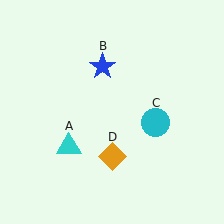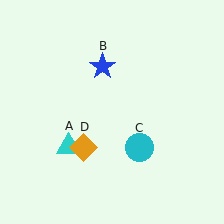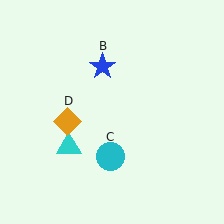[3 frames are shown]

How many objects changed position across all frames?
2 objects changed position: cyan circle (object C), orange diamond (object D).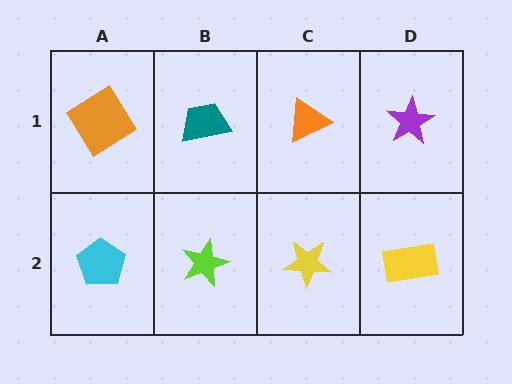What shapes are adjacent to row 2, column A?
An orange diamond (row 1, column A), a lime star (row 2, column B).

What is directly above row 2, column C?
An orange triangle.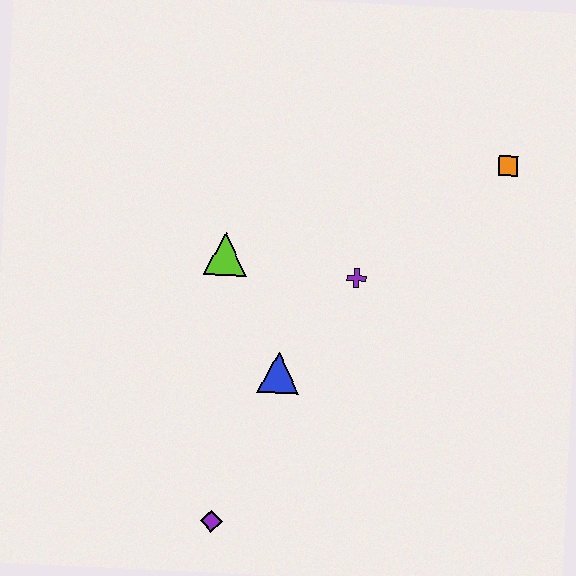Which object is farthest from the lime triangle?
The orange square is farthest from the lime triangle.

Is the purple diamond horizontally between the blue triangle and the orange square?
No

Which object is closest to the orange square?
The purple cross is closest to the orange square.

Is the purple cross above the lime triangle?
No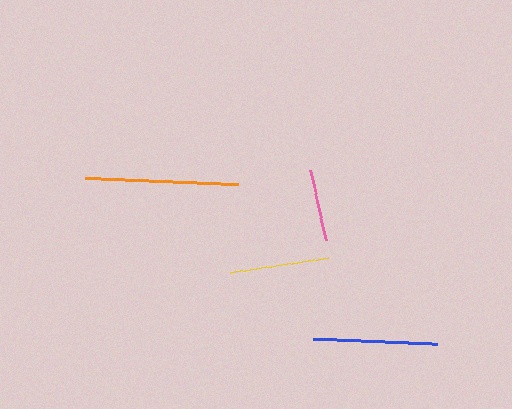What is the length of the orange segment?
The orange segment is approximately 153 pixels long.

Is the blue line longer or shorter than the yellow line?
The blue line is longer than the yellow line.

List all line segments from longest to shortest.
From longest to shortest: orange, blue, yellow, pink.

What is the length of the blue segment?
The blue segment is approximately 124 pixels long.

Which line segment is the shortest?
The pink line is the shortest at approximately 71 pixels.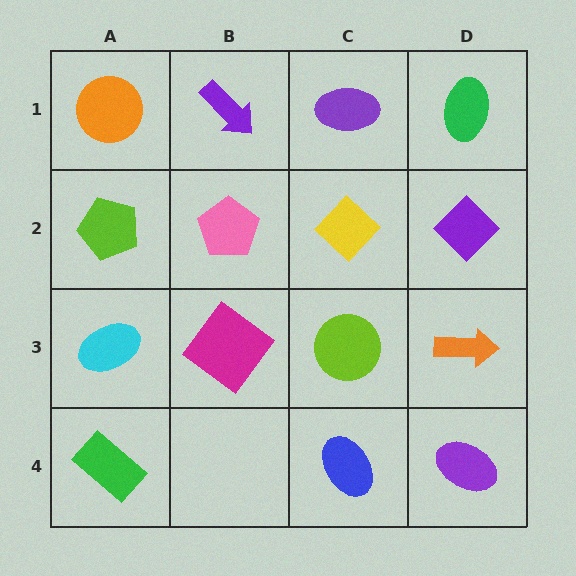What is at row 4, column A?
A green rectangle.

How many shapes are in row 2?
4 shapes.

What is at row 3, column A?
A cyan ellipse.